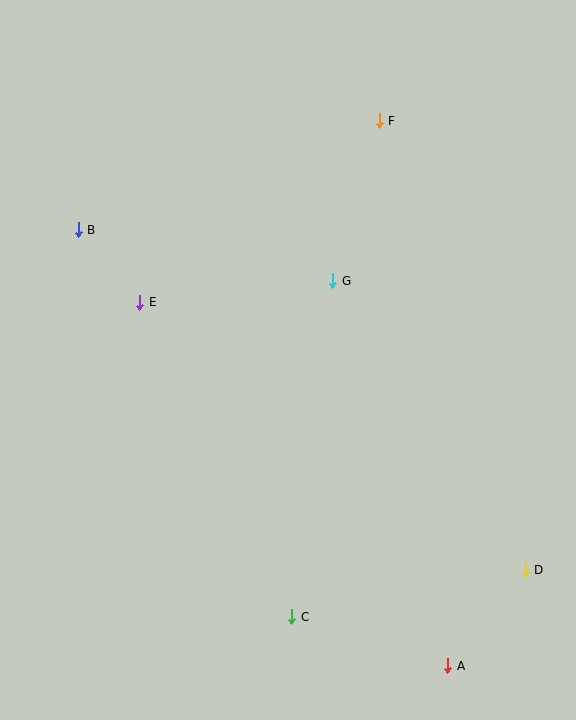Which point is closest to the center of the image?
Point G at (333, 281) is closest to the center.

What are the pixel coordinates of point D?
Point D is at (525, 570).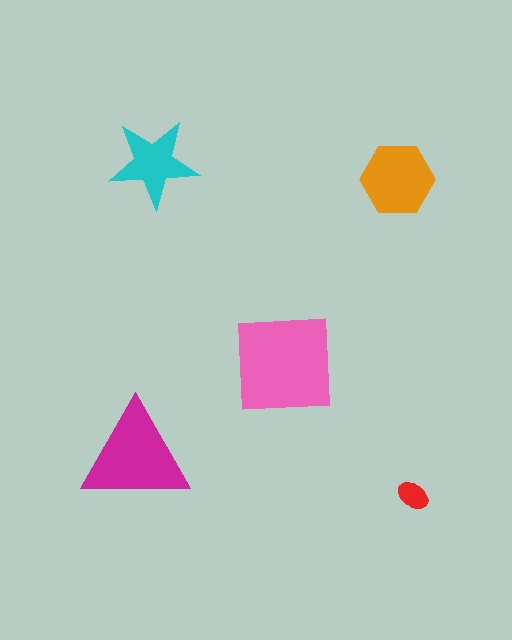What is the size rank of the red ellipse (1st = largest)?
5th.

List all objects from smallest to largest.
The red ellipse, the cyan star, the orange hexagon, the magenta triangle, the pink square.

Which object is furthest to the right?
The red ellipse is rightmost.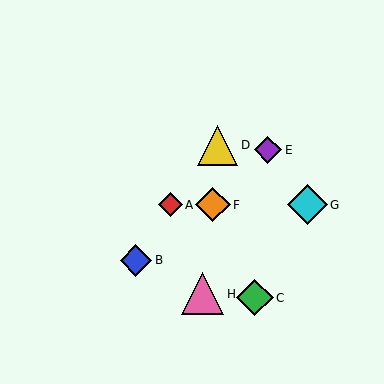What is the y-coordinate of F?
Object F is at y≈205.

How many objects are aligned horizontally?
3 objects (A, F, G) are aligned horizontally.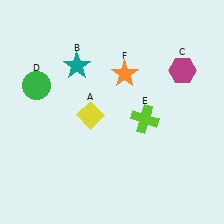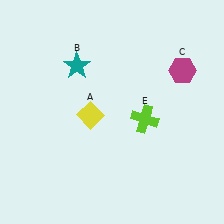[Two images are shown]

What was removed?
The orange star (F), the green circle (D) were removed in Image 2.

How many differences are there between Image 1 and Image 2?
There are 2 differences between the two images.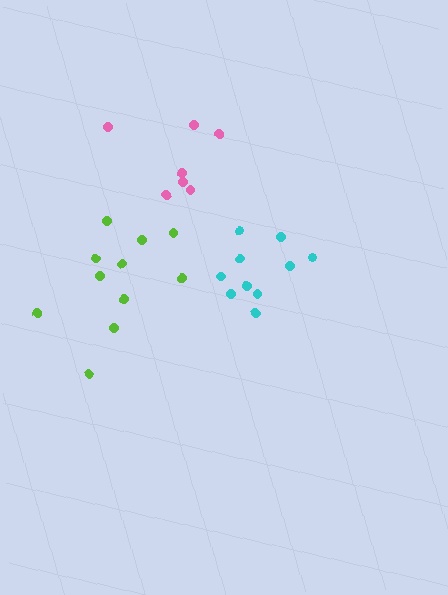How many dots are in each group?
Group 1: 10 dots, Group 2: 7 dots, Group 3: 11 dots (28 total).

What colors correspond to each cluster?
The clusters are colored: cyan, pink, lime.